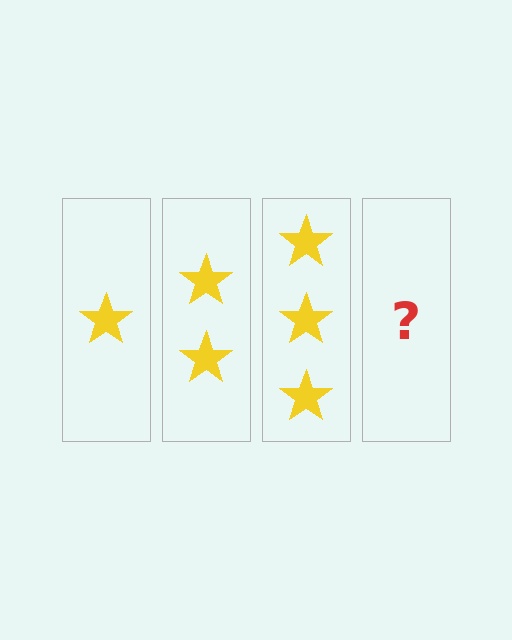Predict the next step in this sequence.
The next step is 4 stars.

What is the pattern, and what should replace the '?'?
The pattern is that each step adds one more star. The '?' should be 4 stars.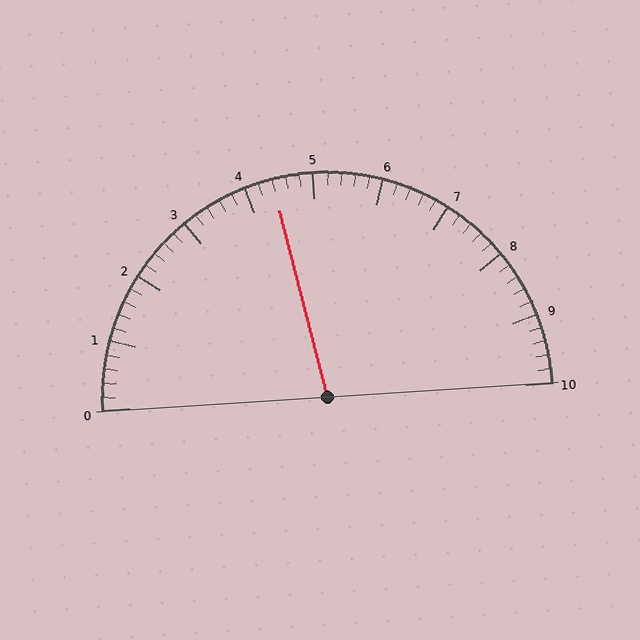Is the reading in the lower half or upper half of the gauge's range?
The reading is in the lower half of the range (0 to 10).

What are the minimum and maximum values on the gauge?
The gauge ranges from 0 to 10.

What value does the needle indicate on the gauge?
The needle indicates approximately 4.4.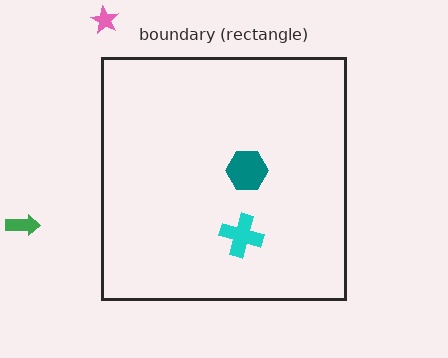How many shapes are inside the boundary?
2 inside, 2 outside.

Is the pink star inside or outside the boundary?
Outside.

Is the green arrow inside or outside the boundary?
Outside.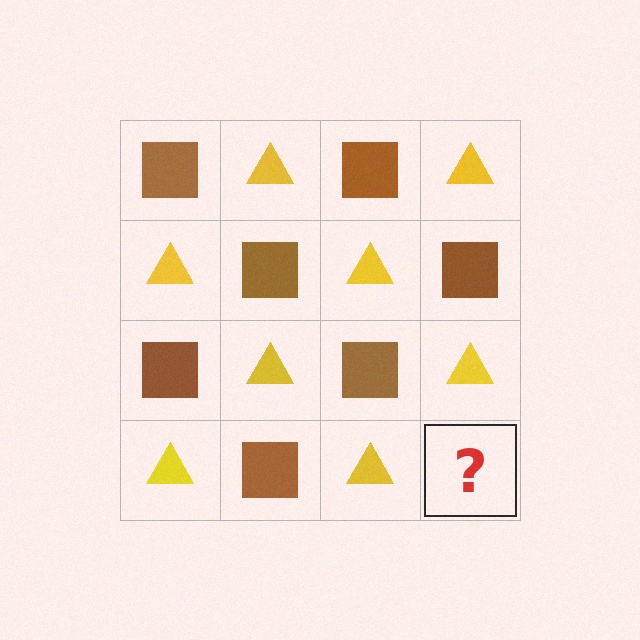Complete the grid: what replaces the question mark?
The question mark should be replaced with a brown square.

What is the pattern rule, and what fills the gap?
The rule is that it alternates brown square and yellow triangle in a checkerboard pattern. The gap should be filled with a brown square.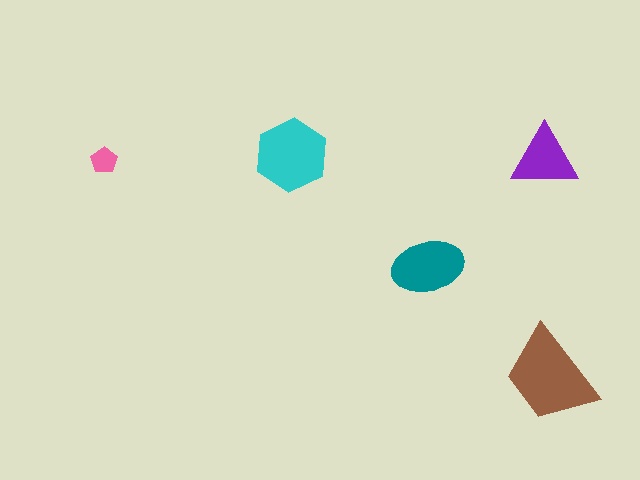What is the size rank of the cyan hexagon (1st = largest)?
2nd.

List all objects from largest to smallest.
The brown trapezoid, the cyan hexagon, the teal ellipse, the purple triangle, the pink pentagon.